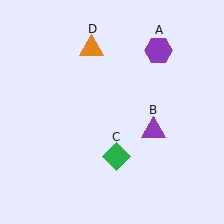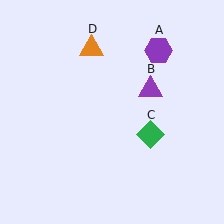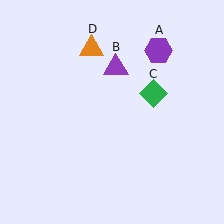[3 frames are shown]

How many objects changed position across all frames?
2 objects changed position: purple triangle (object B), green diamond (object C).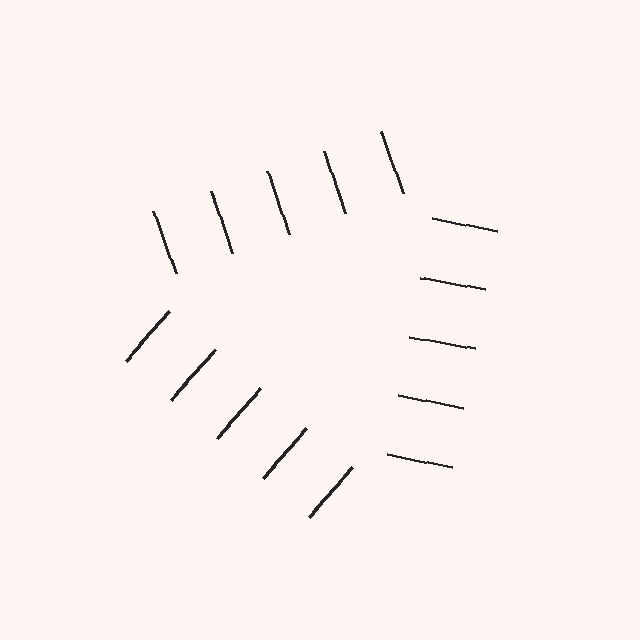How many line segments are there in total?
15 — 5 along each of the 3 edges.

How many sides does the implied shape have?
3 sides — the line-ends trace a triangle.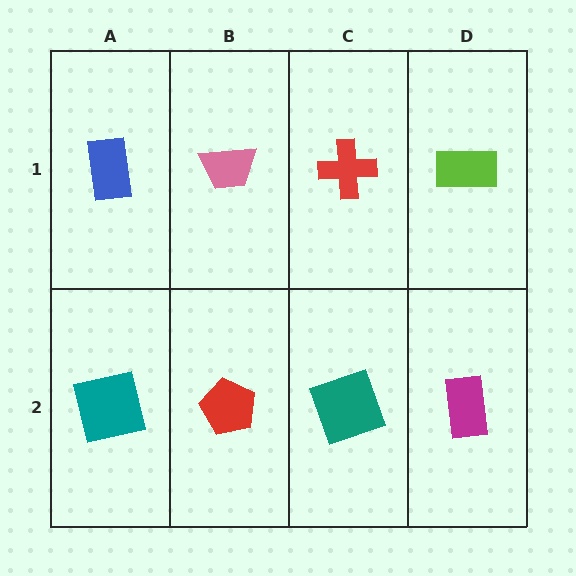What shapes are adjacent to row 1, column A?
A teal square (row 2, column A), a pink trapezoid (row 1, column B).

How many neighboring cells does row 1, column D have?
2.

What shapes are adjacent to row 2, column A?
A blue rectangle (row 1, column A), a red pentagon (row 2, column B).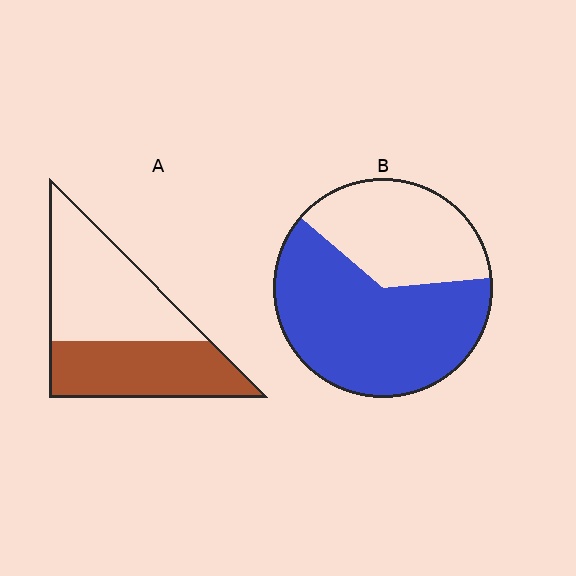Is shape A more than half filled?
No.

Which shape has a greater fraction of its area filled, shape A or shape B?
Shape B.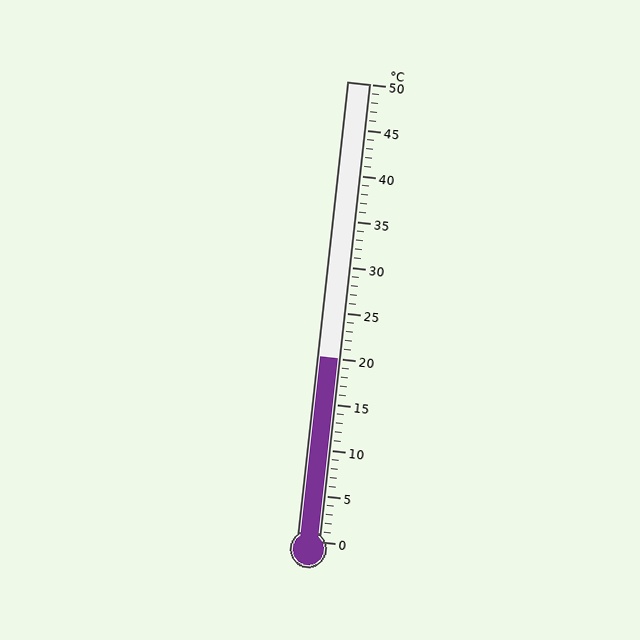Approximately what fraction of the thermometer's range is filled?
The thermometer is filled to approximately 40% of its range.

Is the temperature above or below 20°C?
The temperature is at 20°C.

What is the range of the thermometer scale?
The thermometer scale ranges from 0°C to 50°C.